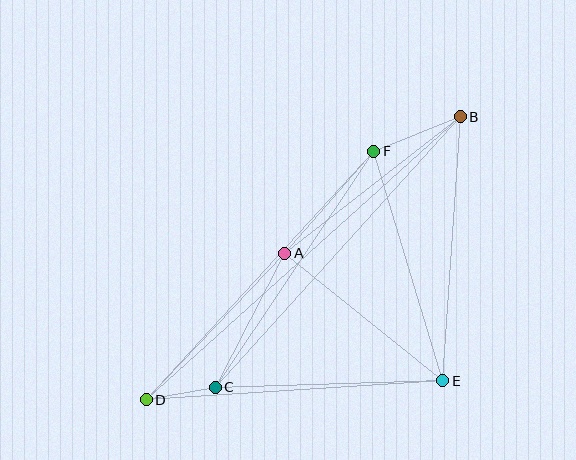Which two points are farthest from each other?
Points B and D are farthest from each other.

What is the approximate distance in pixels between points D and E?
The distance between D and E is approximately 297 pixels.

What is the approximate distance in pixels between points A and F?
The distance between A and F is approximately 135 pixels.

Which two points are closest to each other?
Points C and D are closest to each other.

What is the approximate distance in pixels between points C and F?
The distance between C and F is approximately 284 pixels.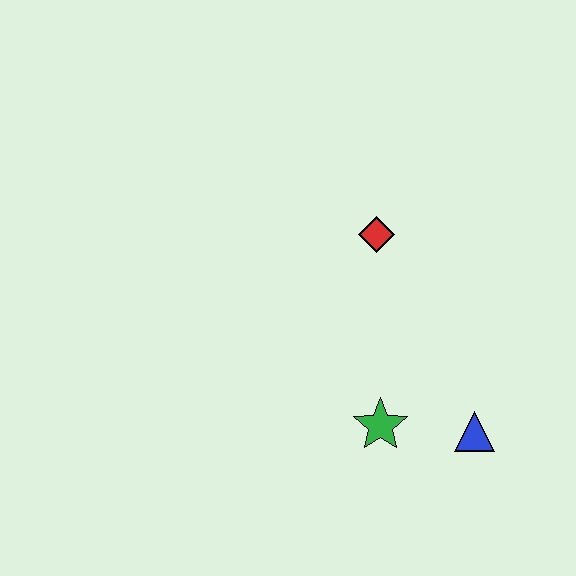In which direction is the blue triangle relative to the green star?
The blue triangle is to the right of the green star.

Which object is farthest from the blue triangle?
The red diamond is farthest from the blue triangle.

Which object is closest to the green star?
The blue triangle is closest to the green star.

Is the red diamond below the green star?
No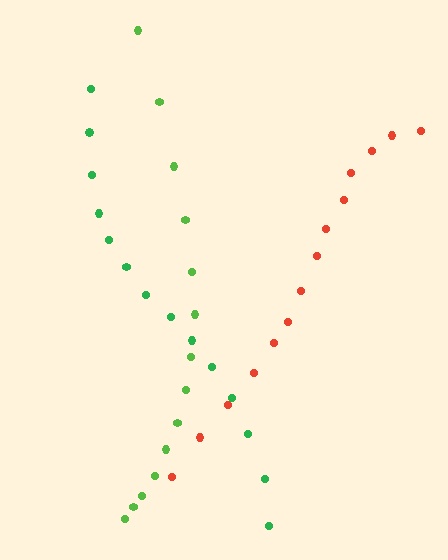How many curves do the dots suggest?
There are 3 distinct paths.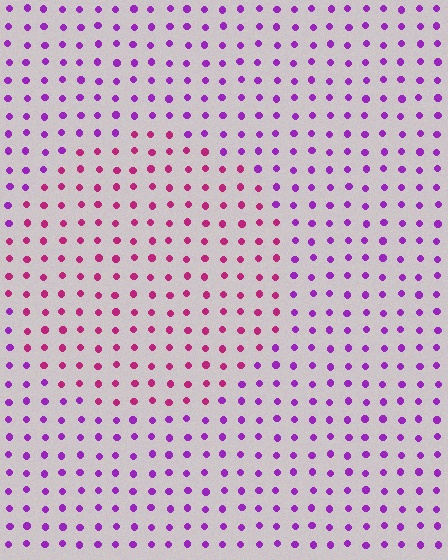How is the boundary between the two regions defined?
The boundary is defined purely by a slight shift in hue (about 39 degrees). Spacing, size, and orientation are identical on both sides.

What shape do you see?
I see a circle.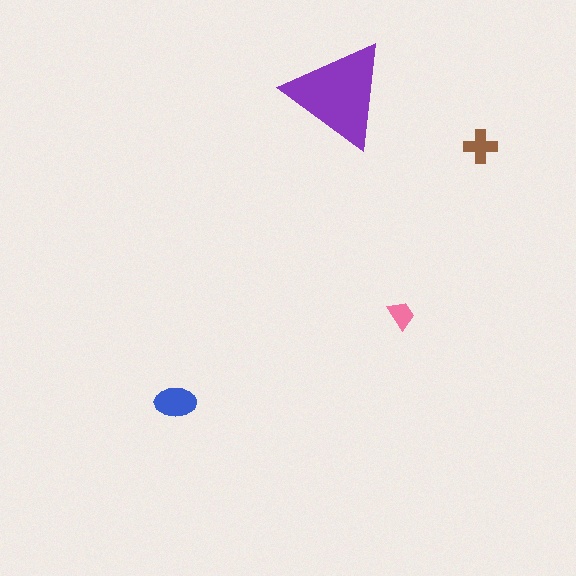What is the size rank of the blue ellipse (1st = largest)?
2nd.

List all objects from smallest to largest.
The pink trapezoid, the brown cross, the blue ellipse, the purple triangle.